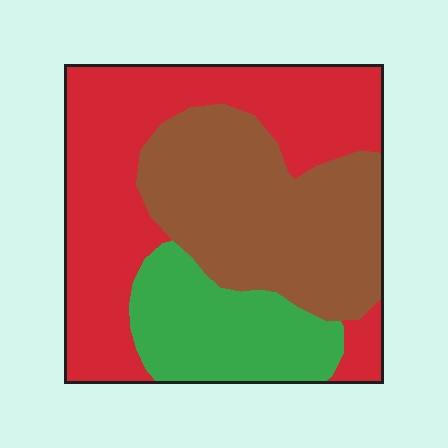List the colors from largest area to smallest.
From largest to smallest: red, brown, green.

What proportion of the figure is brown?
Brown covers 36% of the figure.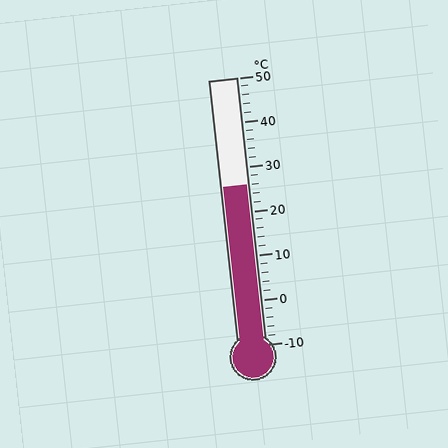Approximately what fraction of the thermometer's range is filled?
The thermometer is filled to approximately 60% of its range.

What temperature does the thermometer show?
The thermometer shows approximately 26°C.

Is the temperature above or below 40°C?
The temperature is below 40°C.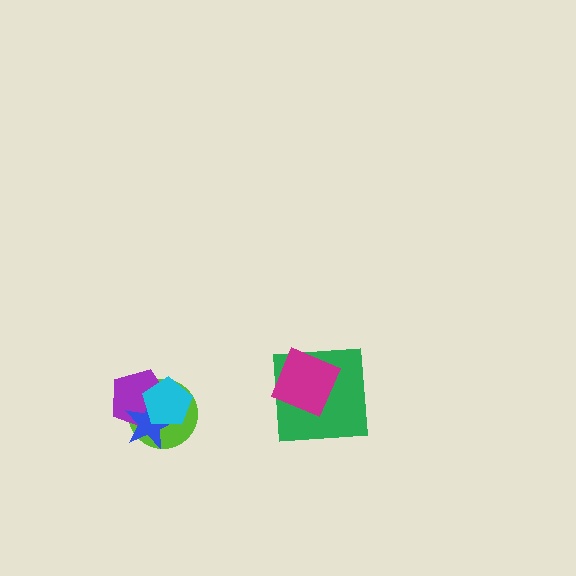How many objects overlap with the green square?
1 object overlaps with the green square.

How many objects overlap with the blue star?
3 objects overlap with the blue star.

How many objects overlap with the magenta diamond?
1 object overlaps with the magenta diamond.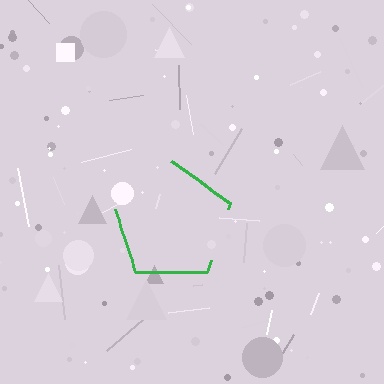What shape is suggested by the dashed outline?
The dashed outline suggests a pentagon.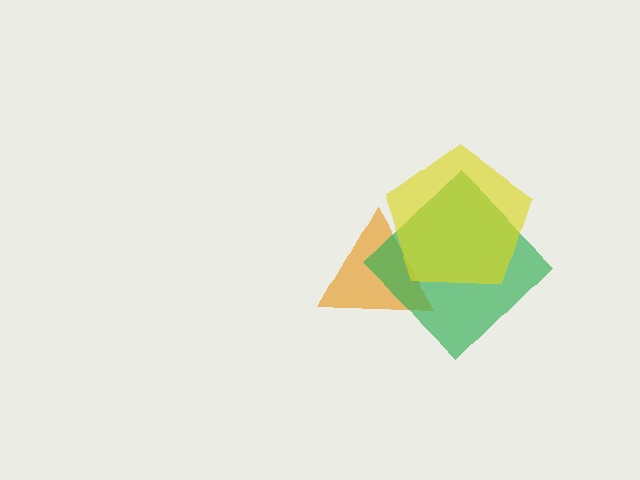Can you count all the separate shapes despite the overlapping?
Yes, there are 3 separate shapes.